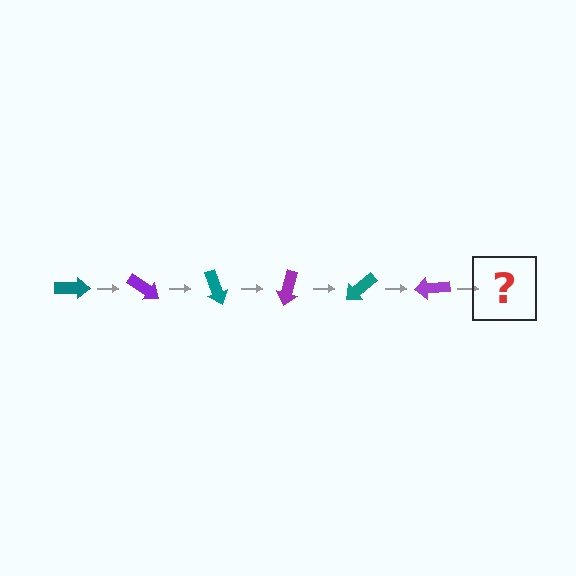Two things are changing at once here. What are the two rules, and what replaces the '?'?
The two rules are that it rotates 35 degrees each step and the color cycles through teal and purple. The '?' should be a teal arrow, rotated 210 degrees from the start.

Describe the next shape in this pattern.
It should be a teal arrow, rotated 210 degrees from the start.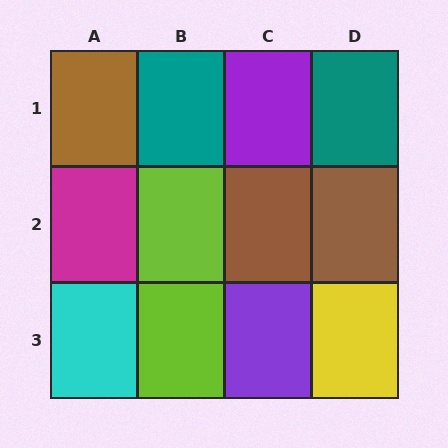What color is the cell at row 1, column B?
Teal.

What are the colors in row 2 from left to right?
Magenta, lime, brown, brown.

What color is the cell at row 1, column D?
Teal.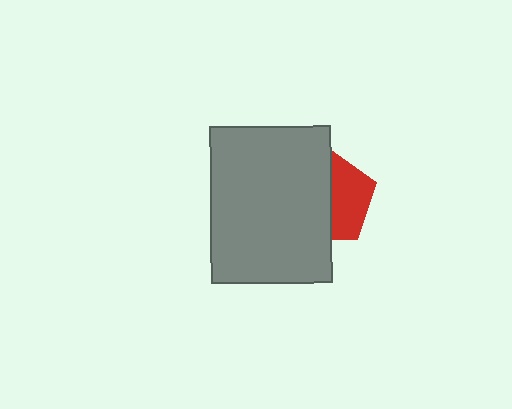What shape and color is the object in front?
The object in front is a gray rectangle.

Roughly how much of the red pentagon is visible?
A small part of it is visible (roughly 45%).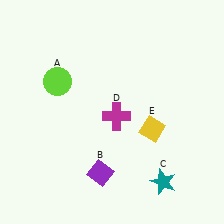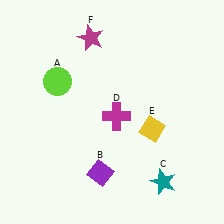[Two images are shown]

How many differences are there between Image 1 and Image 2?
There is 1 difference between the two images.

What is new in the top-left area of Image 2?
A magenta star (F) was added in the top-left area of Image 2.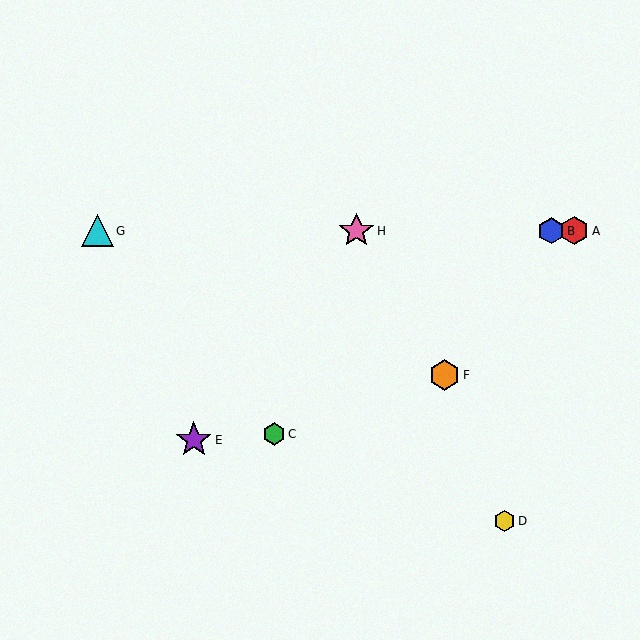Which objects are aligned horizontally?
Objects A, B, G, H are aligned horizontally.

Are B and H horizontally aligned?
Yes, both are at y≈231.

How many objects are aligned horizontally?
4 objects (A, B, G, H) are aligned horizontally.